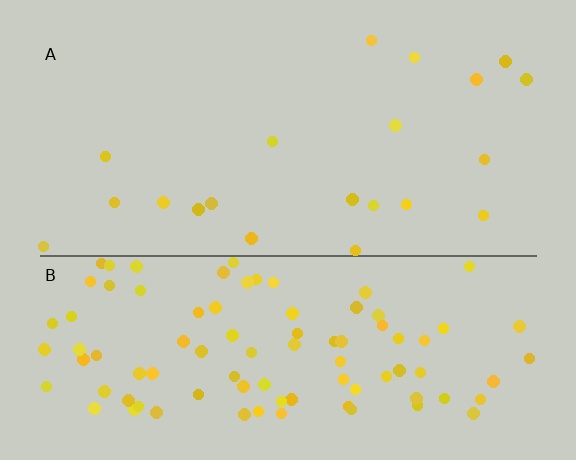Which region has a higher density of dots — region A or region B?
B (the bottom).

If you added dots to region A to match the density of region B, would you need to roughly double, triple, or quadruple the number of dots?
Approximately quadruple.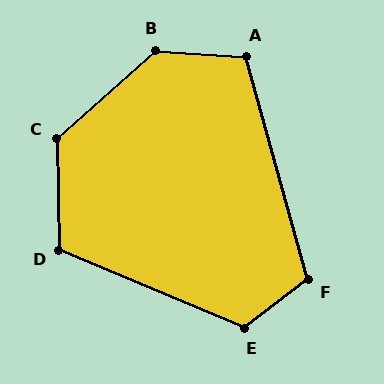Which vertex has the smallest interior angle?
A, at approximately 109 degrees.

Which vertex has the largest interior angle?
B, at approximately 135 degrees.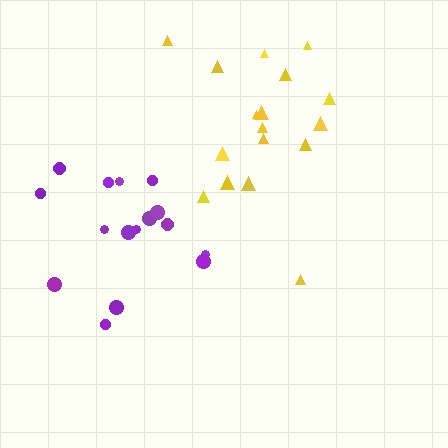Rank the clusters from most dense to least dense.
purple, yellow.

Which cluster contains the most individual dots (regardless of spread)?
Yellow (17).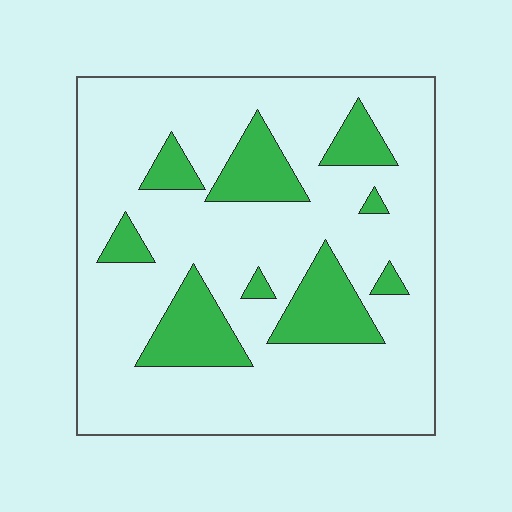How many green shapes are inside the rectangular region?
9.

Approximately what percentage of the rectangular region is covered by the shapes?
Approximately 20%.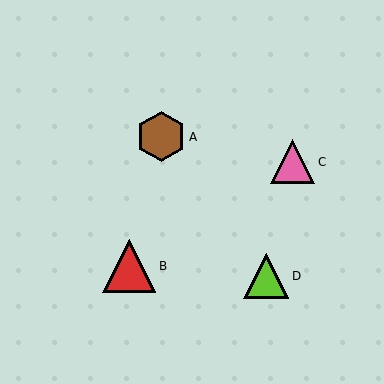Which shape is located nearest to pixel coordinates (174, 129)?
The brown hexagon (labeled A) at (161, 137) is nearest to that location.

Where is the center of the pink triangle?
The center of the pink triangle is at (293, 162).